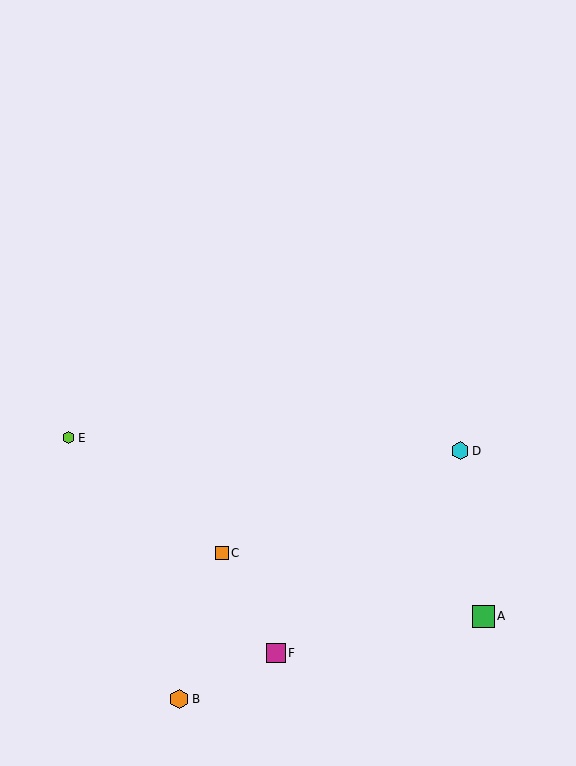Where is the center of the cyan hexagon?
The center of the cyan hexagon is at (460, 451).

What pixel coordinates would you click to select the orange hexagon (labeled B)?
Click at (179, 699) to select the orange hexagon B.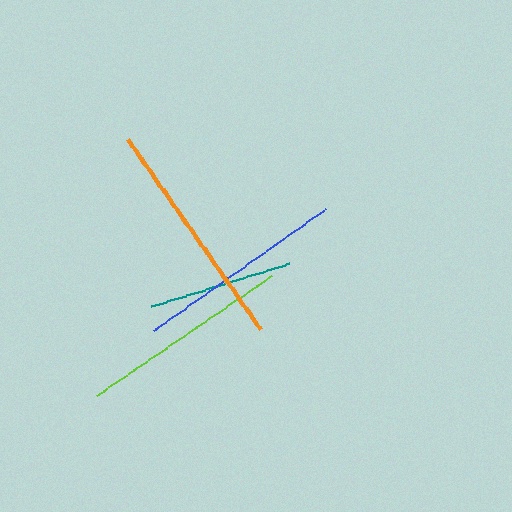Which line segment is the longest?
The orange line is the longest at approximately 231 pixels.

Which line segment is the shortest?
The teal line is the shortest at approximately 144 pixels.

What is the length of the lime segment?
The lime segment is approximately 212 pixels long.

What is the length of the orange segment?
The orange segment is approximately 231 pixels long.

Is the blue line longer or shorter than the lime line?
The lime line is longer than the blue line.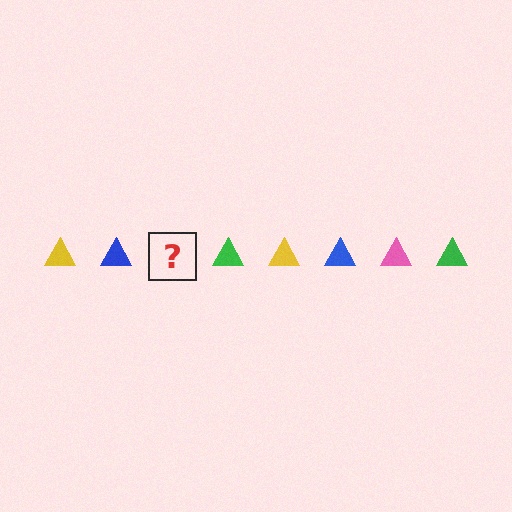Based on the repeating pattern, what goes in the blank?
The blank should be a pink triangle.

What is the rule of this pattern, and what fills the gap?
The rule is that the pattern cycles through yellow, blue, pink, green triangles. The gap should be filled with a pink triangle.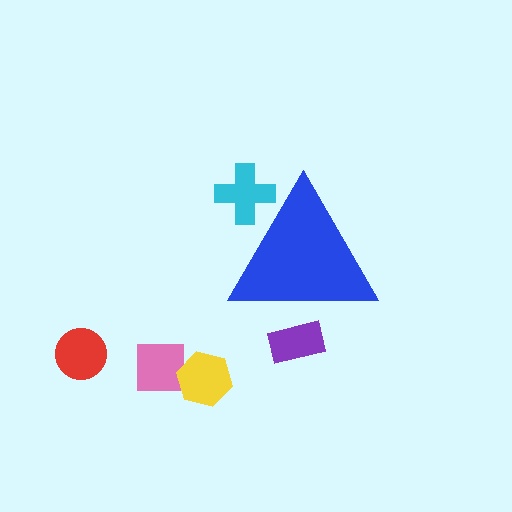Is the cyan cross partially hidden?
Yes, the cyan cross is partially hidden behind the blue triangle.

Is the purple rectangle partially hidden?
Yes, the purple rectangle is partially hidden behind the blue triangle.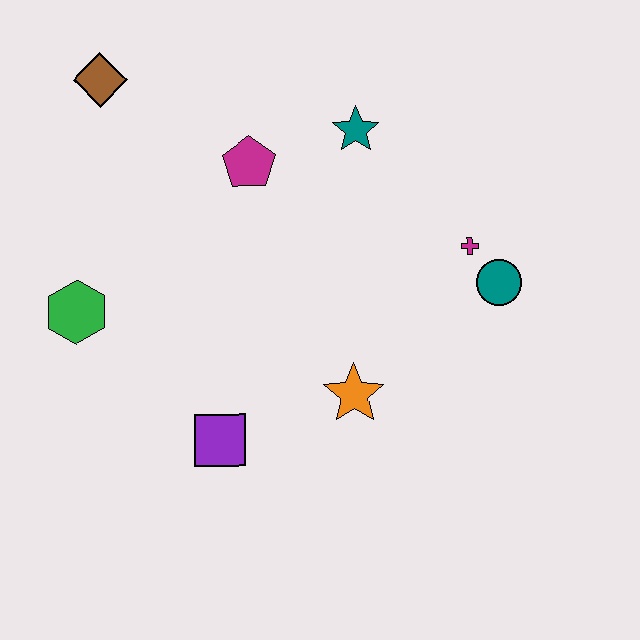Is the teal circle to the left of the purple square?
No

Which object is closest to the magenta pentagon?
The teal star is closest to the magenta pentagon.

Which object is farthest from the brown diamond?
The teal circle is farthest from the brown diamond.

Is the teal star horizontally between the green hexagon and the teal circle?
Yes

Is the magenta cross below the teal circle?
No